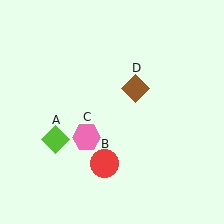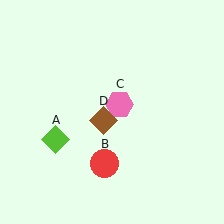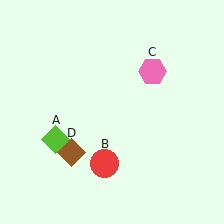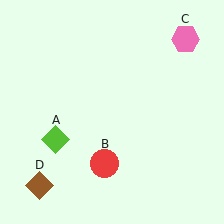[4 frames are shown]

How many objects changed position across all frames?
2 objects changed position: pink hexagon (object C), brown diamond (object D).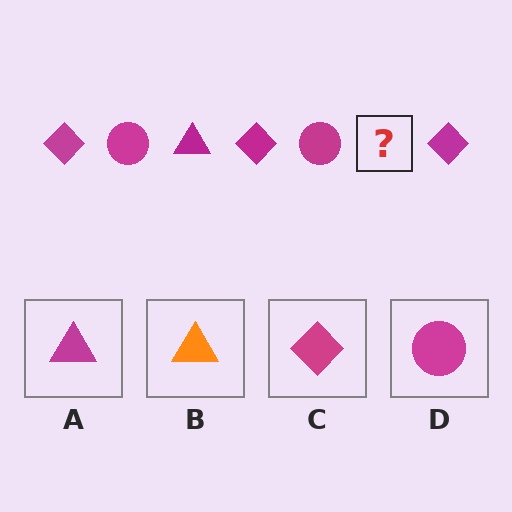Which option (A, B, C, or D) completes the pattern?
A.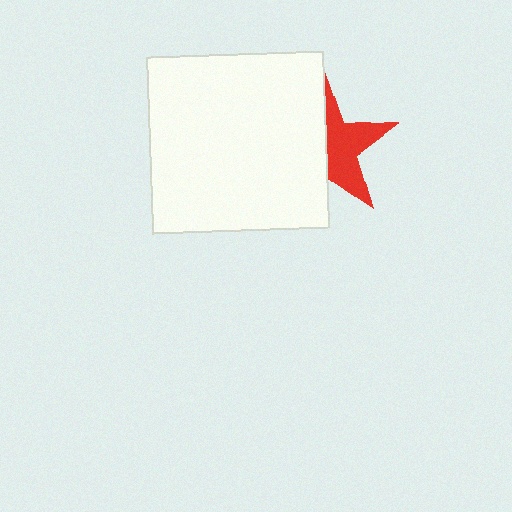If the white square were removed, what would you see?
You would see the complete red star.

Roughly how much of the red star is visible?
About half of it is visible (roughly 48%).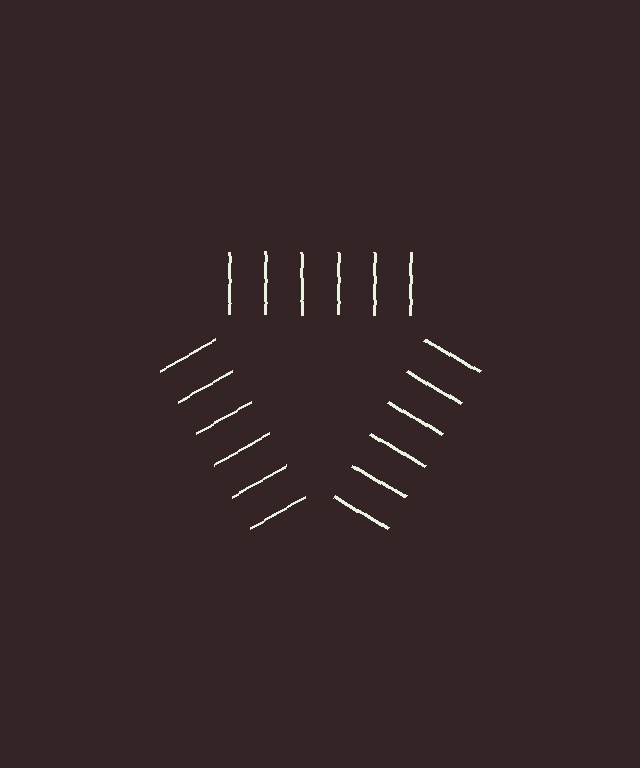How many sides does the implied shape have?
3 sides — the line-ends trace a triangle.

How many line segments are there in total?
18 — 6 along each of the 3 edges.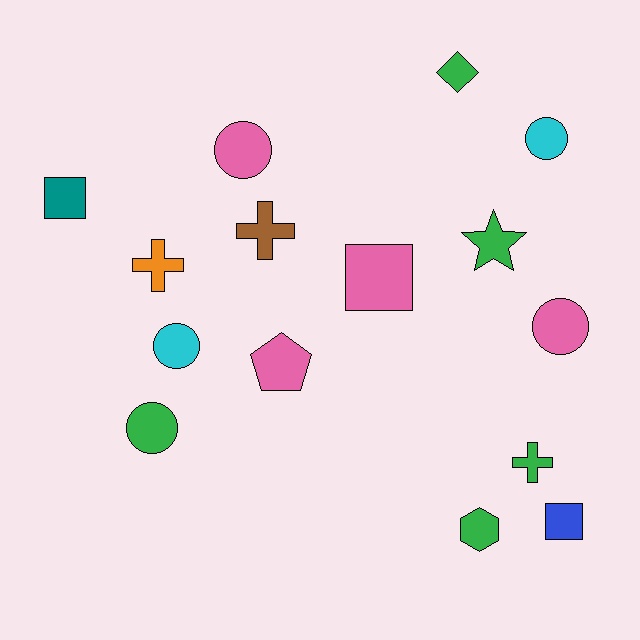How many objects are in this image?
There are 15 objects.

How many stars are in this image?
There is 1 star.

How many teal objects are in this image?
There is 1 teal object.